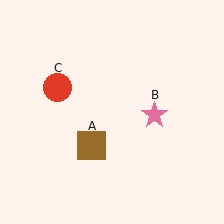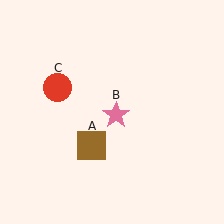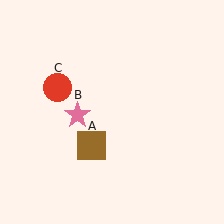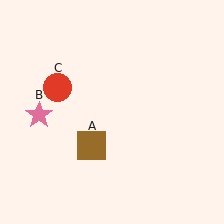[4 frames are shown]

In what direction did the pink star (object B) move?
The pink star (object B) moved left.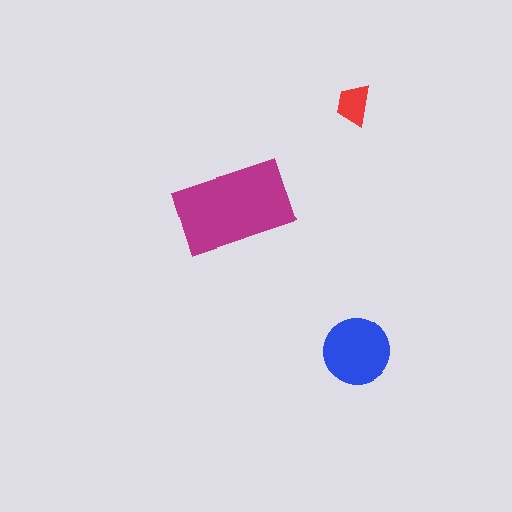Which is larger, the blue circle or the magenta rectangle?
The magenta rectangle.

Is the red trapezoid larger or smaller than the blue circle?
Smaller.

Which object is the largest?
The magenta rectangle.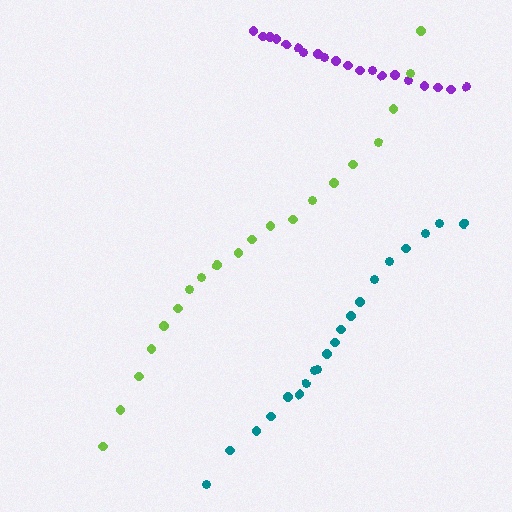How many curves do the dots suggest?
There are 3 distinct paths.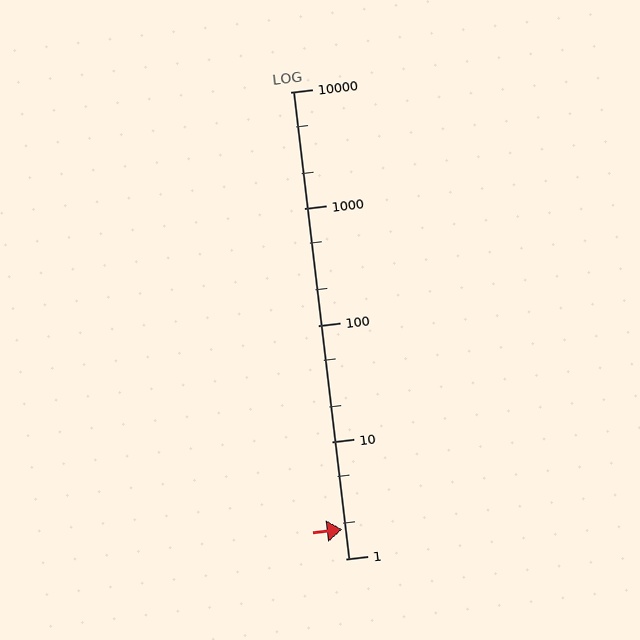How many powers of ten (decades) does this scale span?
The scale spans 4 decades, from 1 to 10000.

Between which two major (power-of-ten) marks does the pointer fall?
The pointer is between 1 and 10.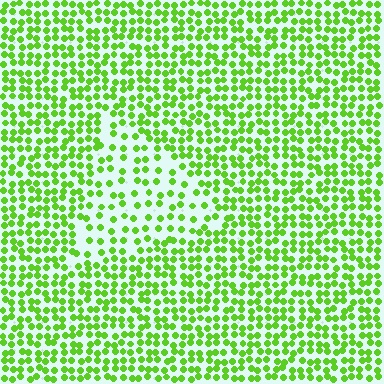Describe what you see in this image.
The image contains small lime elements arranged at two different densities. A triangle-shaped region is visible where the elements are less densely packed than the surrounding area.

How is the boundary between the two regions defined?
The boundary is defined by a change in element density (approximately 1.9x ratio). All elements are the same color, size, and shape.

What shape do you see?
I see a triangle.